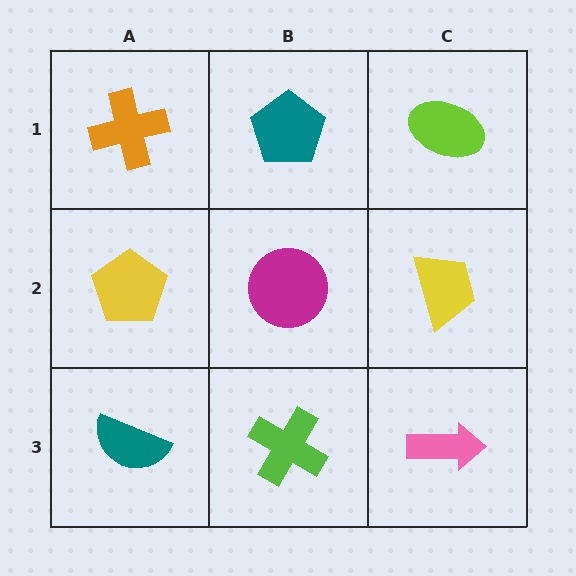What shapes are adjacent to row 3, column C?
A yellow trapezoid (row 2, column C), a lime cross (row 3, column B).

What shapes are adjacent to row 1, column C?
A yellow trapezoid (row 2, column C), a teal pentagon (row 1, column B).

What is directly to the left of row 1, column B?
An orange cross.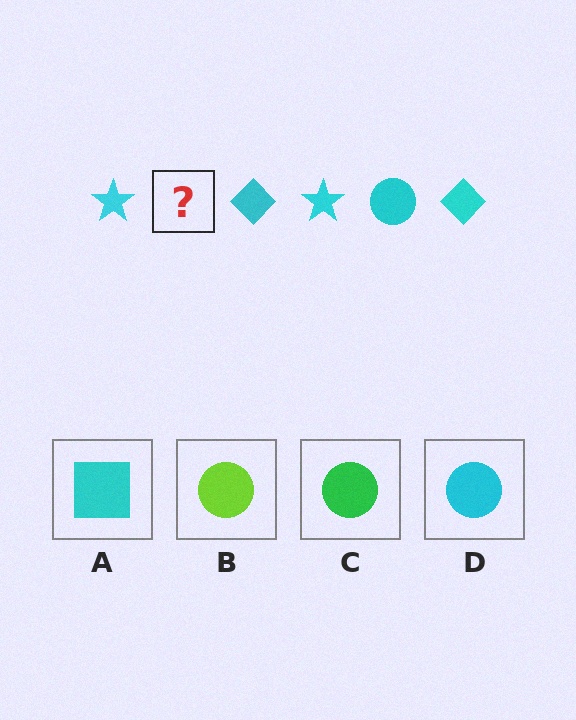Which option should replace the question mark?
Option D.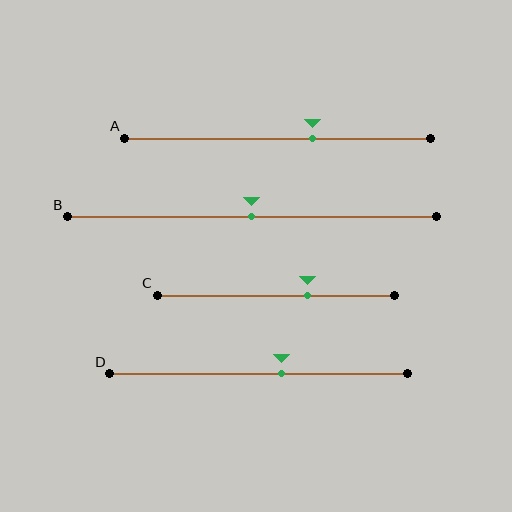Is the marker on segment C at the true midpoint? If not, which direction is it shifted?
No, the marker on segment C is shifted to the right by about 13% of the segment length.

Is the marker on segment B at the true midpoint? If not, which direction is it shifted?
Yes, the marker on segment B is at the true midpoint.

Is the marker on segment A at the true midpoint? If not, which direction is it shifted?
No, the marker on segment A is shifted to the right by about 12% of the segment length.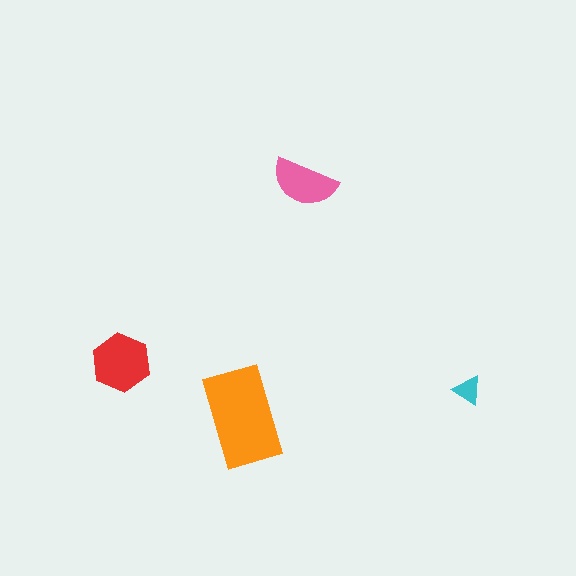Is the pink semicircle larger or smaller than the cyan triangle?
Larger.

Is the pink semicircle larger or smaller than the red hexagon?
Smaller.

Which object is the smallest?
The cyan triangle.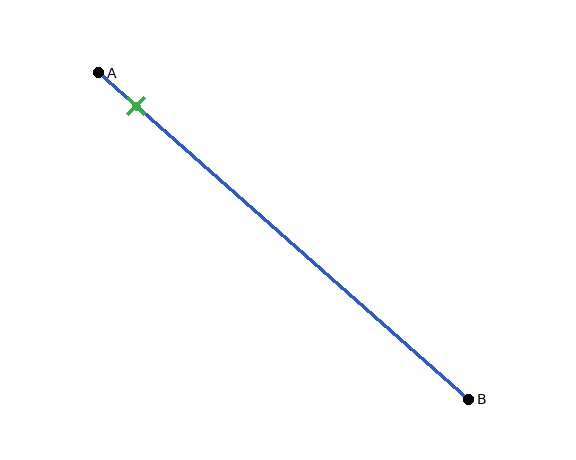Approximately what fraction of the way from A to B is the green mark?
The green mark is approximately 10% of the way from A to B.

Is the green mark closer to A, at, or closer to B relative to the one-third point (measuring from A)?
The green mark is closer to point A than the one-third point of segment AB.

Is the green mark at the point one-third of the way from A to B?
No, the mark is at about 10% from A, not at the 33% one-third point.